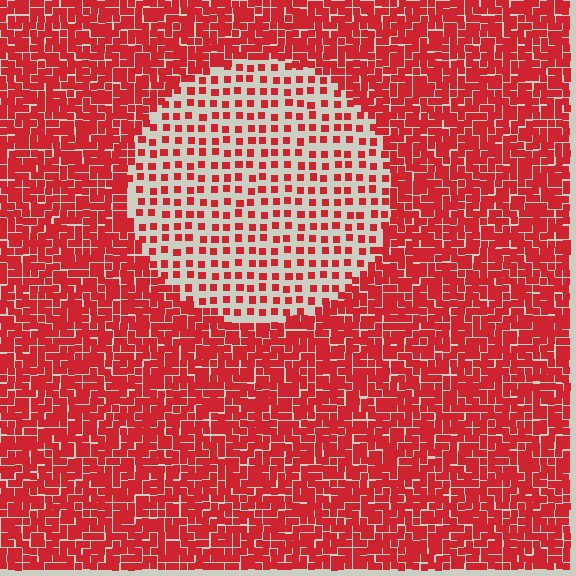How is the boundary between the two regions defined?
The boundary is defined by a change in element density (approximately 2.7x ratio). All elements are the same color, size, and shape.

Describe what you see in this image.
The image contains small red elements arranged at two different densities. A circle-shaped region is visible where the elements are less densely packed than the surrounding area.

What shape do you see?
I see a circle.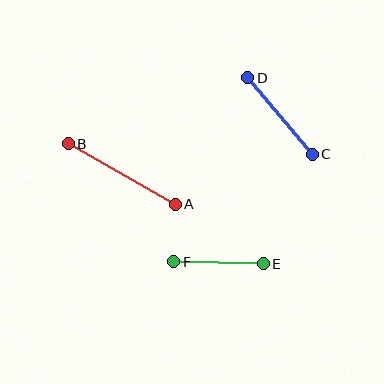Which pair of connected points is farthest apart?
Points A and B are farthest apart.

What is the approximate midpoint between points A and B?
The midpoint is at approximately (122, 174) pixels.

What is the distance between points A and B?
The distance is approximately 123 pixels.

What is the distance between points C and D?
The distance is approximately 100 pixels.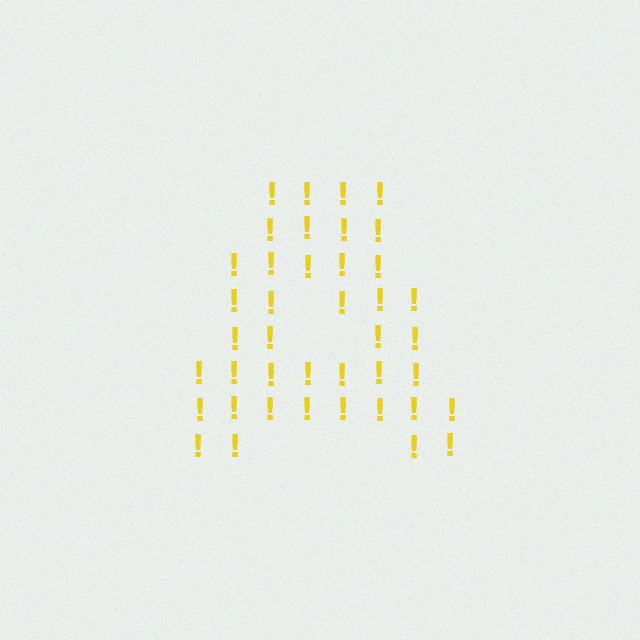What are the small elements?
The small elements are exclamation marks.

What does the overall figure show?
The overall figure shows the letter A.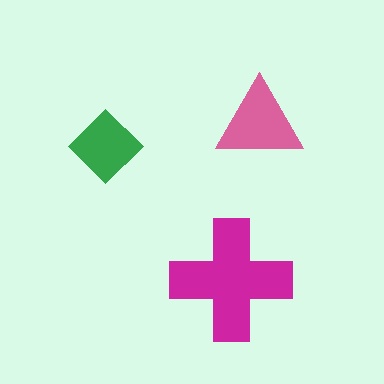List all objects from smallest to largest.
The green diamond, the pink triangle, the magenta cross.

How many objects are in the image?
There are 3 objects in the image.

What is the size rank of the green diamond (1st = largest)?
3rd.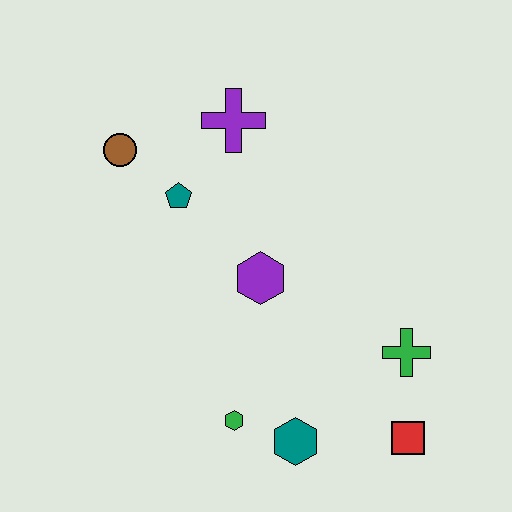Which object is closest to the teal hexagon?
The green hexagon is closest to the teal hexagon.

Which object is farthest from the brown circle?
The red square is farthest from the brown circle.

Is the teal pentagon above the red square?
Yes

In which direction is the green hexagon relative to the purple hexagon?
The green hexagon is below the purple hexagon.